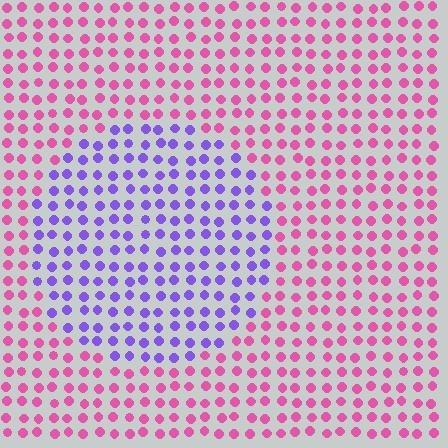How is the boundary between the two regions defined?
The boundary is defined purely by a slight shift in hue (about 64 degrees). Spacing, size, and orientation are identical on both sides.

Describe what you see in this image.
The image is filled with small pink elements in a uniform arrangement. A circle-shaped region is visible where the elements are tinted to a slightly different hue, forming a subtle color boundary.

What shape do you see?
I see a circle.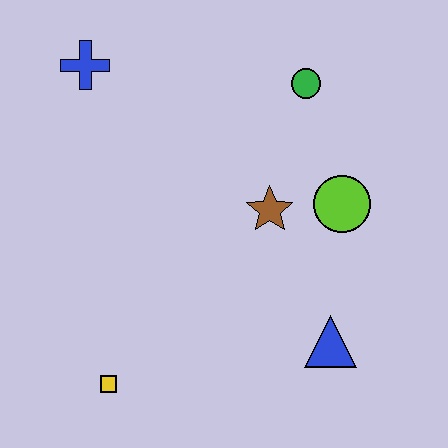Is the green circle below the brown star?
No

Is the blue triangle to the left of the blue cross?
No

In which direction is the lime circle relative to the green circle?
The lime circle is below the green circle.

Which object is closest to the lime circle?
The brown star is closest to the lime circle.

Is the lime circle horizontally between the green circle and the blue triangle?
No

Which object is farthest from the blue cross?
The blue triangle is farthest from the blue cross.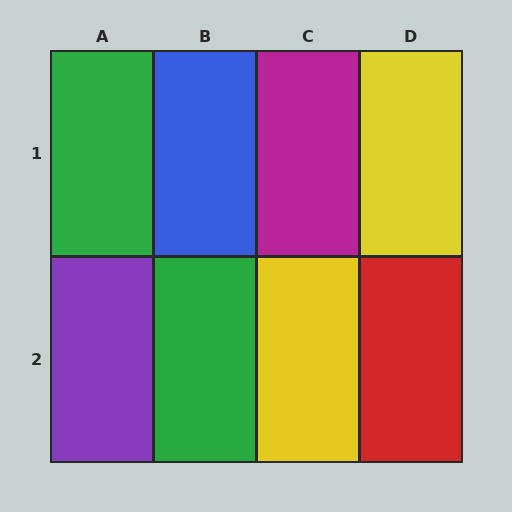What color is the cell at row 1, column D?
Yellow.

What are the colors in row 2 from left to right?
Purple, green, yellow, red.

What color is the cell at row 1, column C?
Magenta.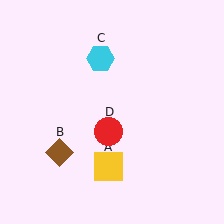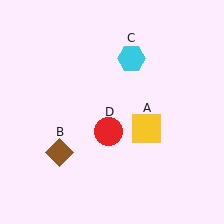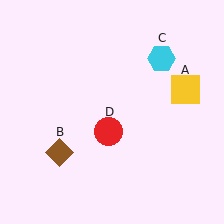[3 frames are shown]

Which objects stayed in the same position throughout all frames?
Brown diamond (object B) and red circle (object D) remained stationary.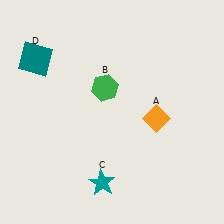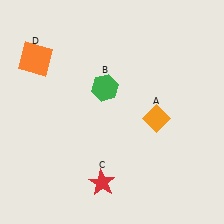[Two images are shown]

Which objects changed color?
C changed from teal to red. D changed from teal to orange.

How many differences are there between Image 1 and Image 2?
There are 2 differences between the two images.